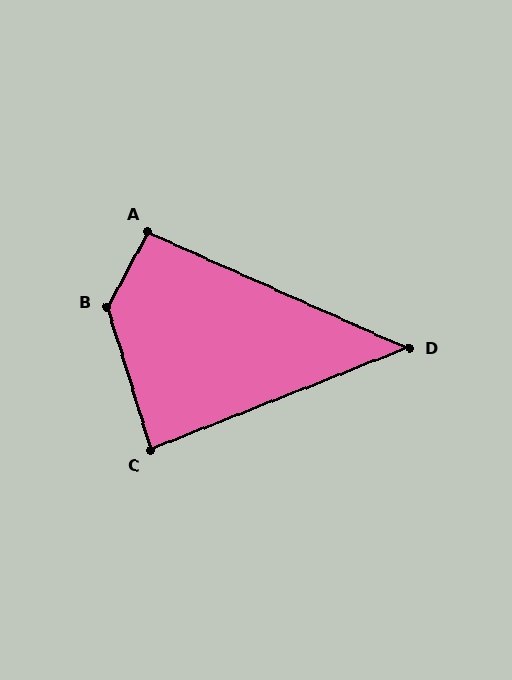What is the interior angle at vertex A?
Approximately 95 degrees (approximately right).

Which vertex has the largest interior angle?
B, at approximately 134 degrees.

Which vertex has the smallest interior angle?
D, at approximately 46 degrees.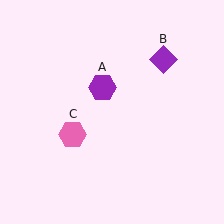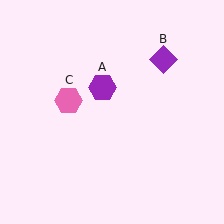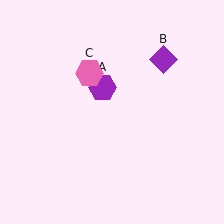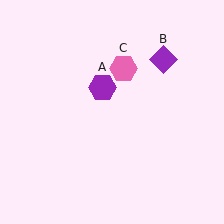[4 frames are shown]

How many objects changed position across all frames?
1 object changed position: pink hexagon (object C).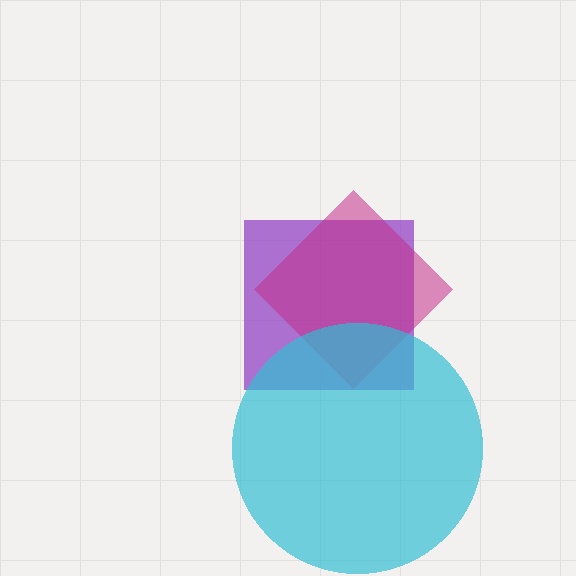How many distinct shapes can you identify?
There are 3 distinct shapes: a purple square, a magenta diamond, a cyan circle.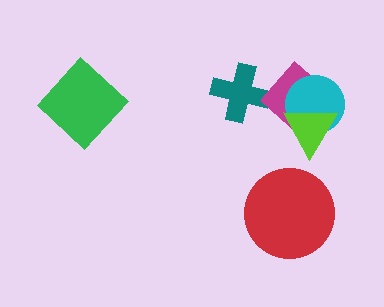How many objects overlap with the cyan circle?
2 objects overlap with the cyan circle.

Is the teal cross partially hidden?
Yes, it is partially covered by another shape.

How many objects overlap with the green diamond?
0 objects overlap with the green diamond.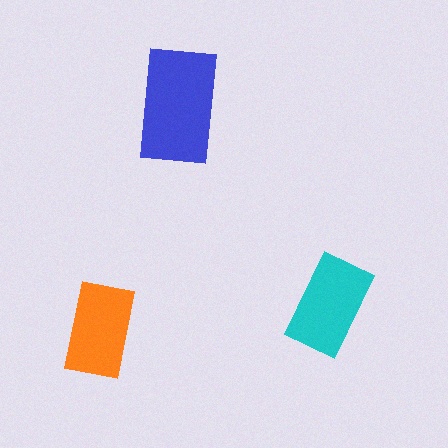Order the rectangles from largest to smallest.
the blue one, the cyan one, the orange one.